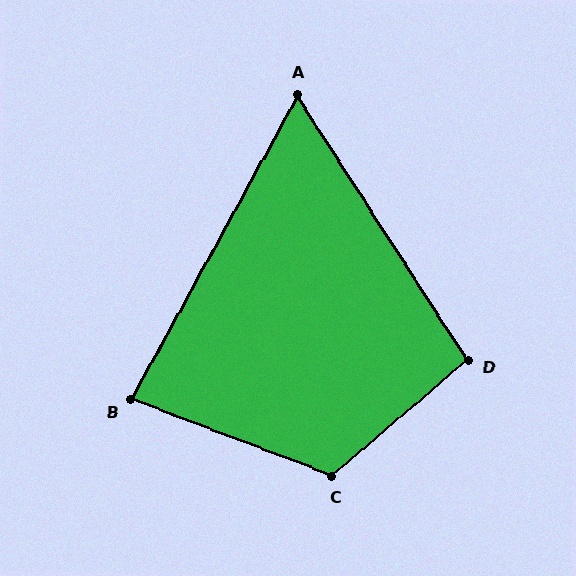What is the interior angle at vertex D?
Approximately 98 degrees (obtuse).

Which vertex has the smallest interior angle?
A, at approximately 61 degrees.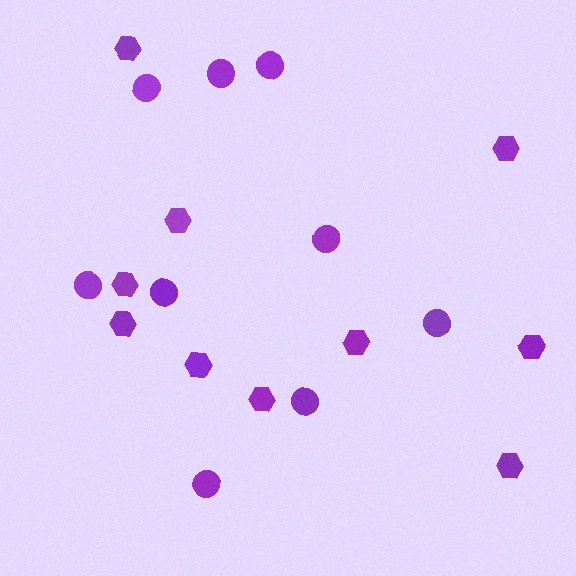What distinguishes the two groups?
There are 2 groups: one group of hexagons (10) and one group of circles (9).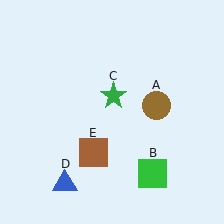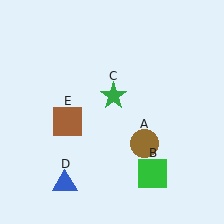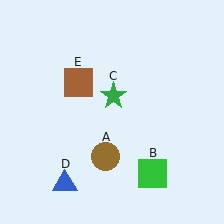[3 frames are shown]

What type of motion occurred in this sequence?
The brown circle (object A), brown square (object E) rotated clockwise around the center of the scene.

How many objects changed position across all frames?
2 objects changed position: brown circle (object A), brown square (object E).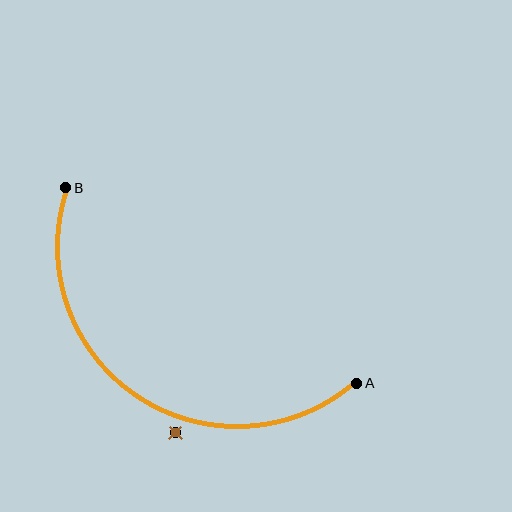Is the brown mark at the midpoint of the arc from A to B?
No — the brown mark does not lie on the arc at all. It sits slightly outside the curve.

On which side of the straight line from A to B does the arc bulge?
The arc bulges below and to the left of the straight line connecting A and B.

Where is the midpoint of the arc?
The arc midpoint is the point on the curve farthest from the straight line joining A and B. It sits below and to the left of that line.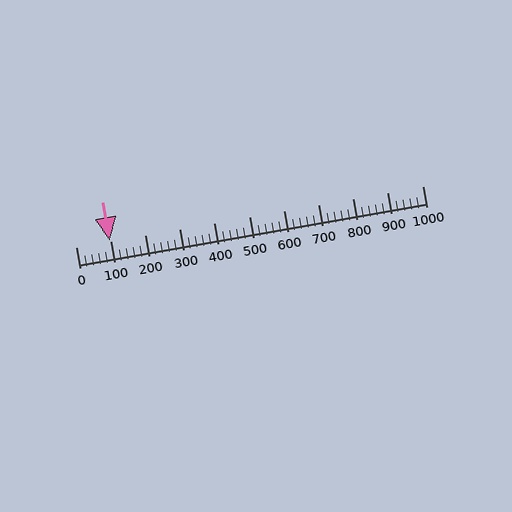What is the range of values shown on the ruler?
The ruler shows values from 0 to 1000.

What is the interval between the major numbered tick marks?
The major tick marks are spaced 100 units apart.